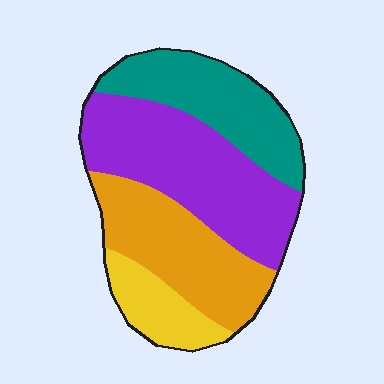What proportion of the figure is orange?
Orange takes up about one quarter (1/4) of the figure.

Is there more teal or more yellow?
Teal.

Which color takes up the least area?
Yellow, at roughly 10%.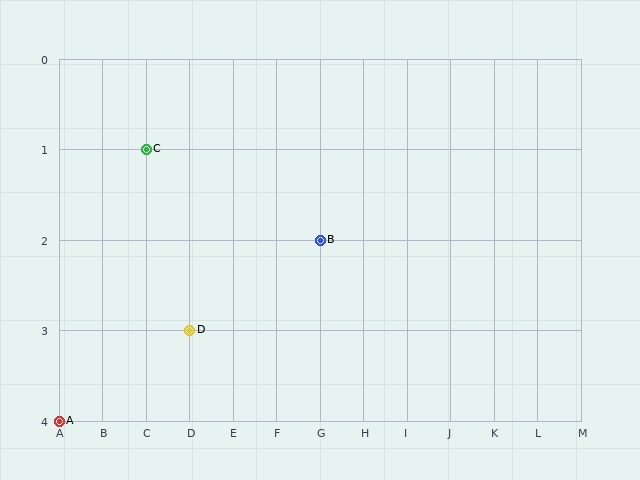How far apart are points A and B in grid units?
Points A and B are 6 columns and 2 rows apart (about 6.3 grid units diagonally).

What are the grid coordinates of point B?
Point B is at grid coordinates (G, 2).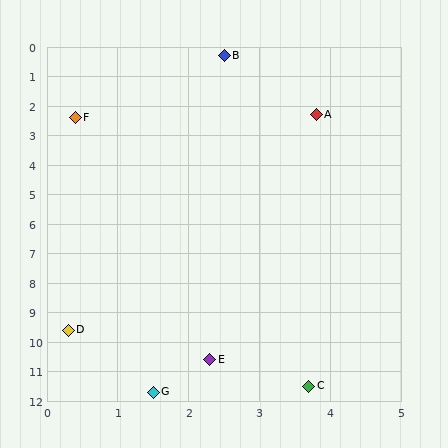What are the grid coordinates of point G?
Point G is at approximately (1.5, 11.7).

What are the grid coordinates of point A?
Point A is at approximately (3.8, 2.3).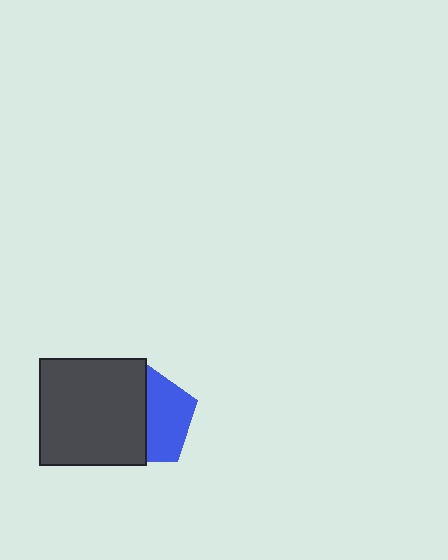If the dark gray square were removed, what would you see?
You would see the complete blue pentagon.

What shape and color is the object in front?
The object in front is a dark gray square.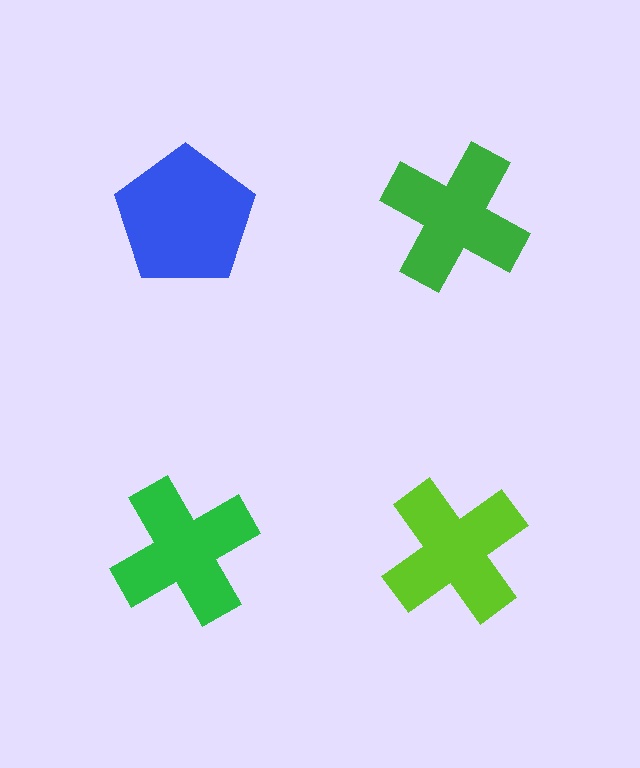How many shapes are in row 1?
2 shapes.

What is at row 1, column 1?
A blue pentagon.